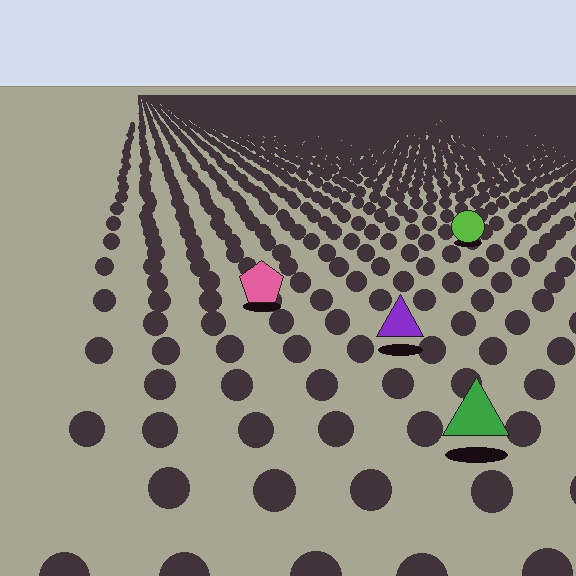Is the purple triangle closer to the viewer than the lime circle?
Yes. The purple triangle is closer — you can tell from the texture gradient: the ground texture is coarser near it.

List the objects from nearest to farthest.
From nearest to farthest: the green triangle, the purple triangle, the pink pentagon, the lime circle.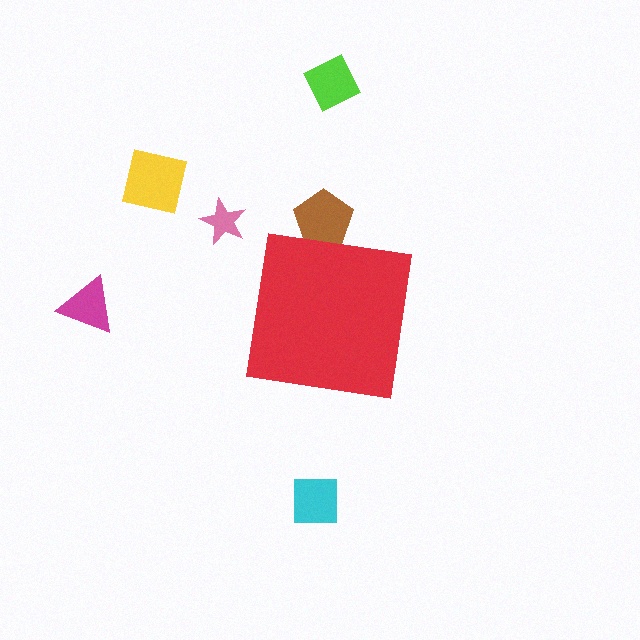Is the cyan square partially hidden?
No, the cyan square is fully visible.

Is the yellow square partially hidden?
No, the yellow square is fully visible.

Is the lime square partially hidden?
No, the lime square is fully visible.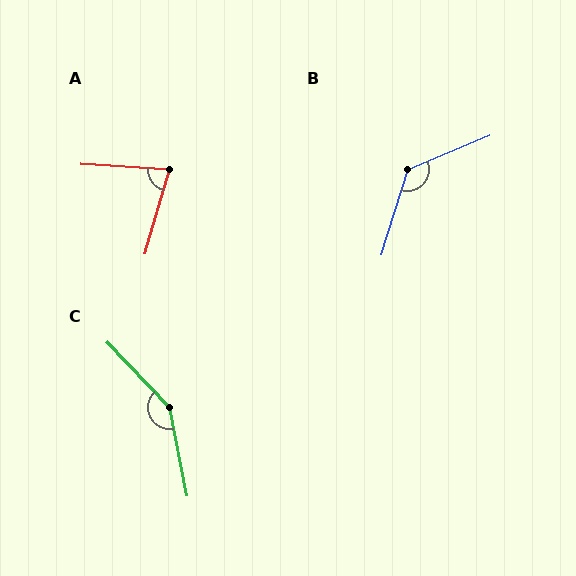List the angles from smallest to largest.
A (78°), B (130°), C (148°).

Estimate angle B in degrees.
Approximately 130 degrees.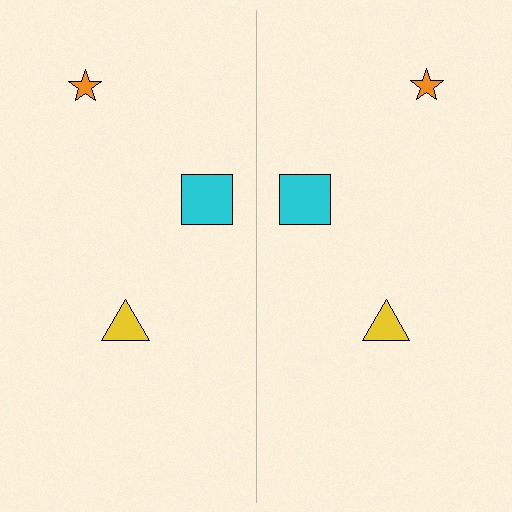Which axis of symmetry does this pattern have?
The pattern has a vertical axis of symmetry running through the center of the image.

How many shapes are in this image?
There are 6 shapes in this image.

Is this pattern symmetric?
Yes, this pattern has bilateral (reflection) symmetry.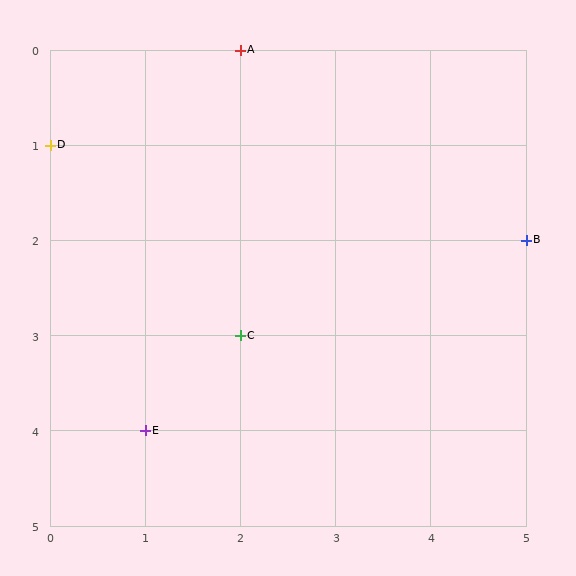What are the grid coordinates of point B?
Point B is at grid coordinates (5, 2).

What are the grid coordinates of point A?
Point A is at grid coordinates (2, 0).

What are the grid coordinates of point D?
Point D is at grid coordinates (0, 1).